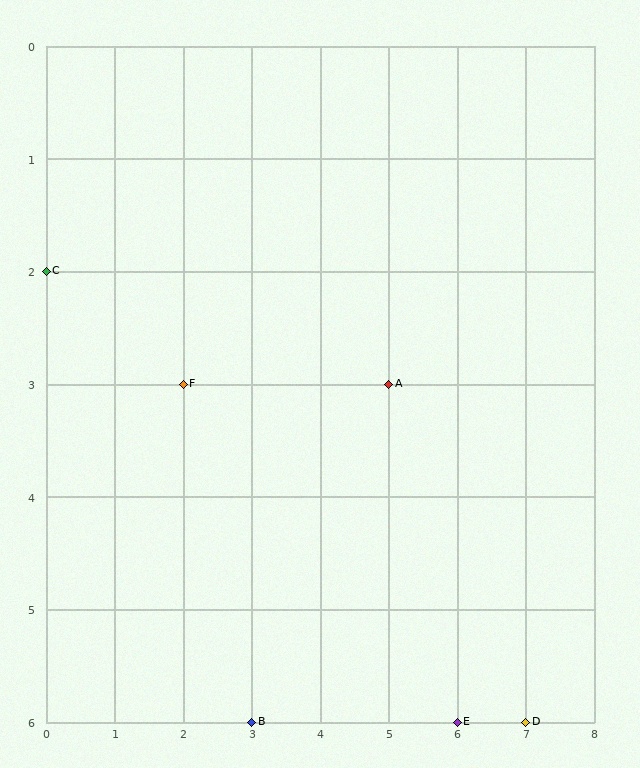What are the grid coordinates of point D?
Point D is at grid coordinates (7, 6).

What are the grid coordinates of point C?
Point C is at grid coordinates (0, 2).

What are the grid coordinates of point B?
Point B is at grid coordinates (3, 6).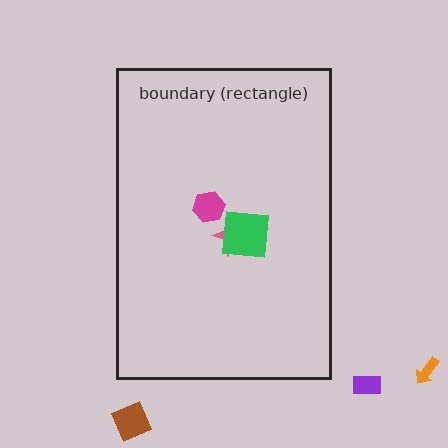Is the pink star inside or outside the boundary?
Inside.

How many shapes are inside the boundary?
3 inside, 3 outside.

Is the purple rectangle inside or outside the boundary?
Outside.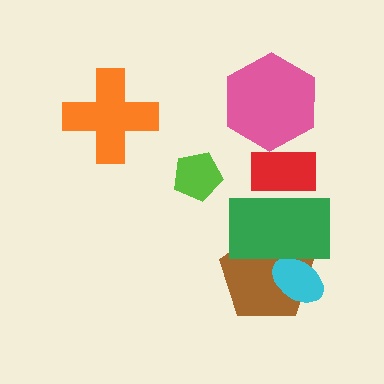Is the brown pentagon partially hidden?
Yes, it is partially covered by another shape.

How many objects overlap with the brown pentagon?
2 objects overlap with the brown pentagon.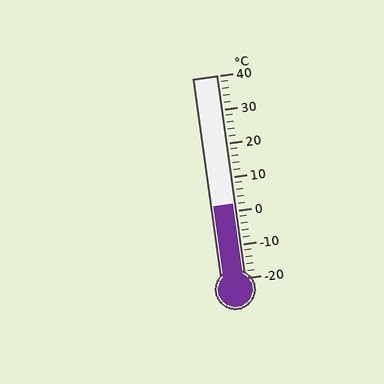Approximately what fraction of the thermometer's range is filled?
The thermometer is filled to approximately 35% of its range.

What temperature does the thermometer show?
The thermometer shows approximately 2°C.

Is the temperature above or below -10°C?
The temperature is above -10°C.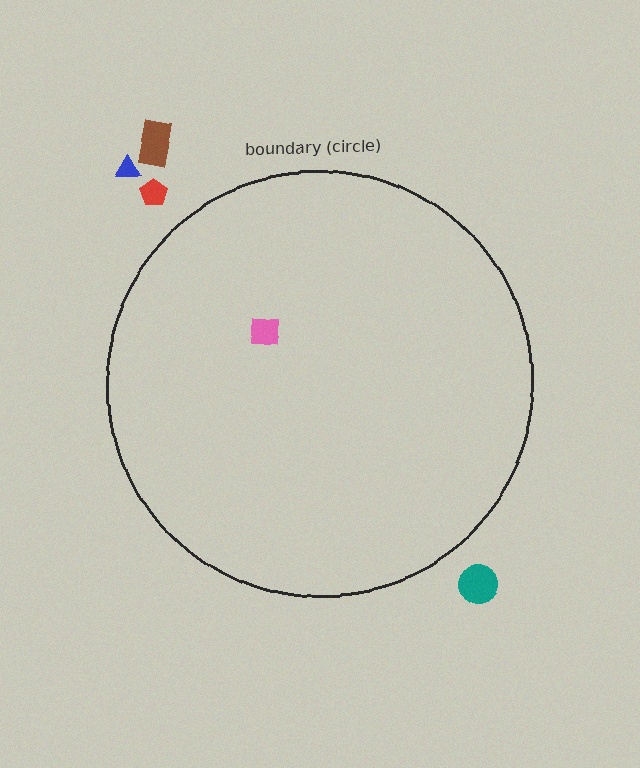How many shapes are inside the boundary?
1 inside, 4 outside.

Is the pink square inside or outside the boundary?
Inside.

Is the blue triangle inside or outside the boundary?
Outside.